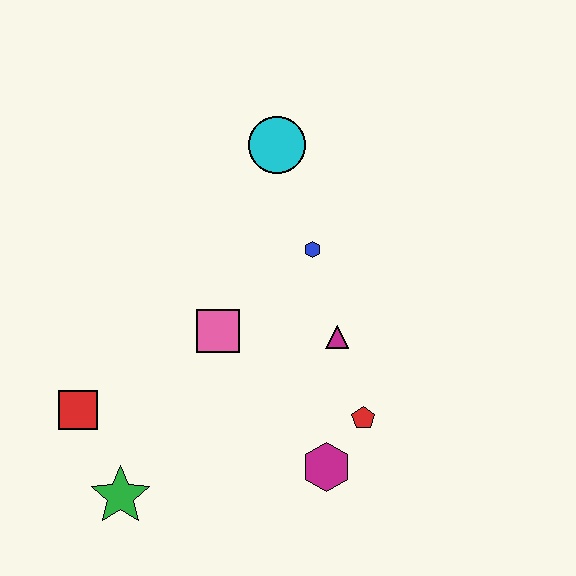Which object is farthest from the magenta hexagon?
The cyan circle is farthest from the magenta hexagon.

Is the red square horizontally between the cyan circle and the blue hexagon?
No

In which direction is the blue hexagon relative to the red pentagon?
The blue hexagon is above the red pentagon.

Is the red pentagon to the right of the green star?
Yes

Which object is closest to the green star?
The red square is closest to the green star.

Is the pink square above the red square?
Yes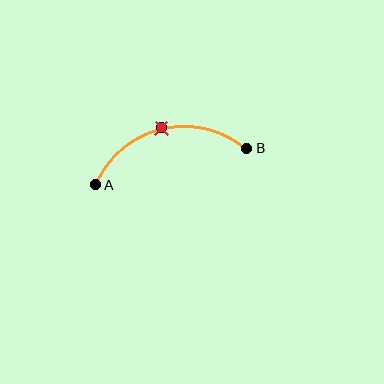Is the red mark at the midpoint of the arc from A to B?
Yes. The red mark lies on the arc at equal arc-length from both A and B — it is the arc midpoint.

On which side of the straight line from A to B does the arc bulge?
The arc bulges above the straight line connecting A and B.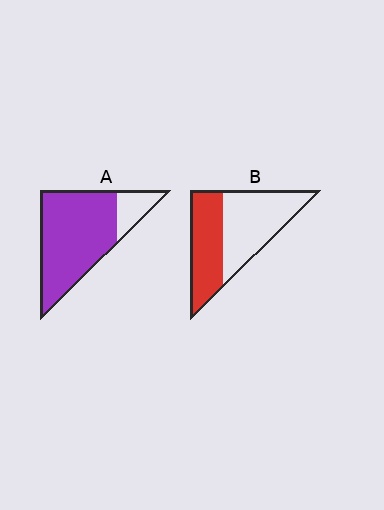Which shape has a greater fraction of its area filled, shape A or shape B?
Shape A.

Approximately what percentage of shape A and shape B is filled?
A is approximately 85% and B is approximately 45%.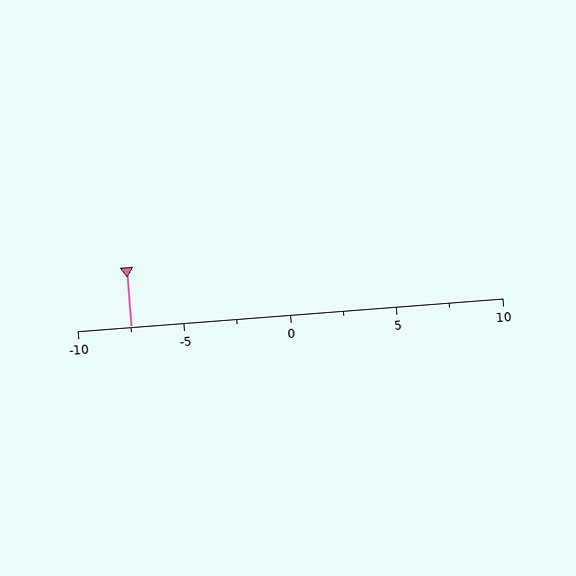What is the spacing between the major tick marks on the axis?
The major ticks are spaced 5 apart.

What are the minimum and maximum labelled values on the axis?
The axis runs from -10 to 10.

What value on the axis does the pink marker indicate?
The marker indicates approximately -7.5.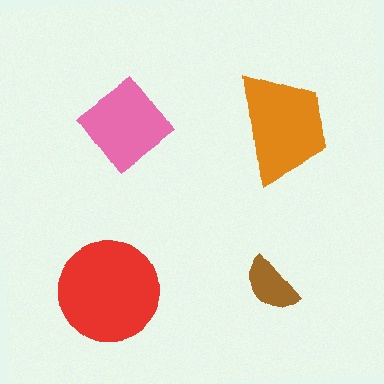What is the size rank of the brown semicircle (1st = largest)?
4th.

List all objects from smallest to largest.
The brown semicircle, the pink diamond, the orange trapezoid, the red circle.